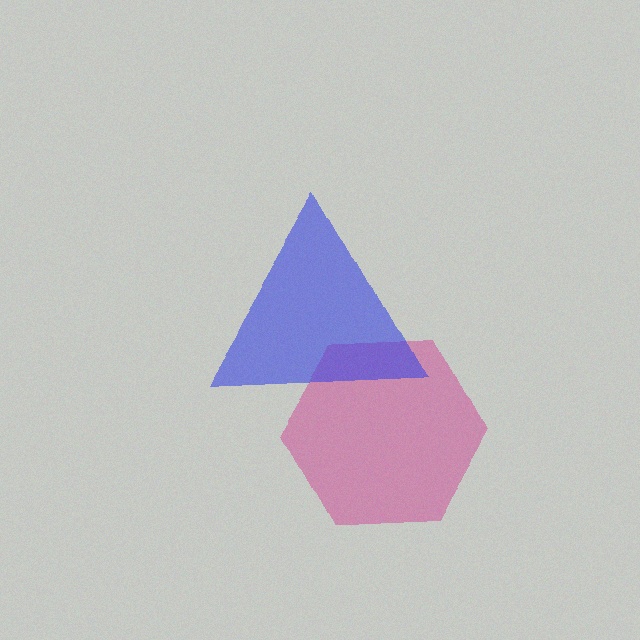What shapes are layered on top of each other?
The layered shapes are: a magenta hexagon, a blue triangle.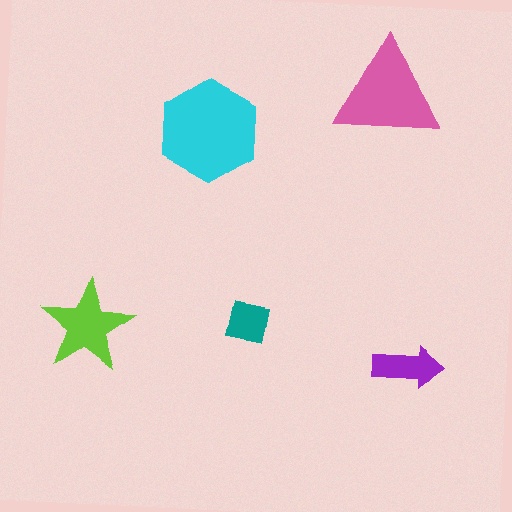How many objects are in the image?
There are 5 objects in the image.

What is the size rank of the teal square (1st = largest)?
5th.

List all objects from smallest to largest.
The teal square, the purple arrow, the lime star, the pink triangle, the cyan hexagon.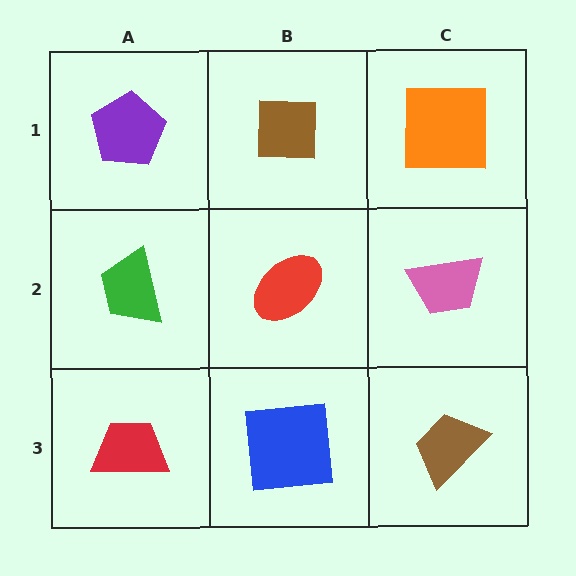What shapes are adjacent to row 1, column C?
A pink trapezoid (row 2, column C), a brown square (row 1, column B).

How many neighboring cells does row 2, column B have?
4.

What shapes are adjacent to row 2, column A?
A purple pentagon (row 1, column A), a red trapezoid (row 3, column A), a red ellipse (row 2, column B).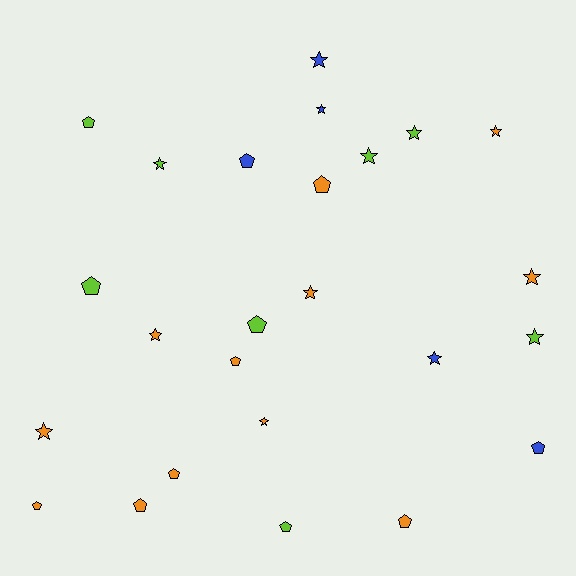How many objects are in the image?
There are 25 objects.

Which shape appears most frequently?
Star, with 13 objects.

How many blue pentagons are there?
There are 2 blue pentagons.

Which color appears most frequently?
Orange, with 12 objects.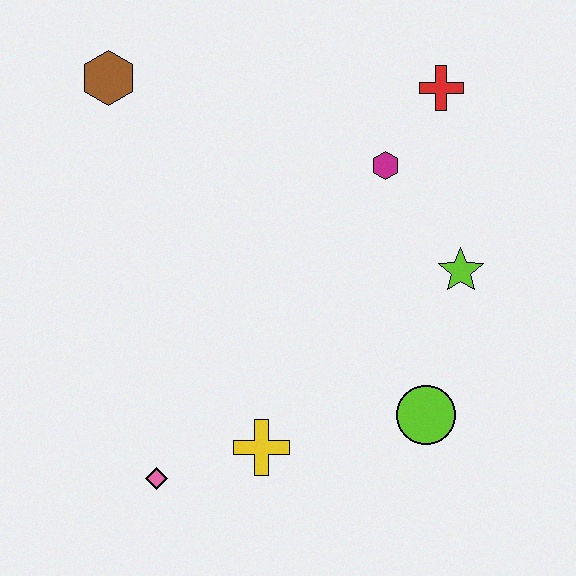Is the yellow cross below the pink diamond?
No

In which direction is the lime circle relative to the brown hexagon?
The lime circle is below the brown hexagon.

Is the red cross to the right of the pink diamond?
Yes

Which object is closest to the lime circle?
The lime star is closest to the lime circle.